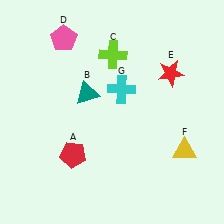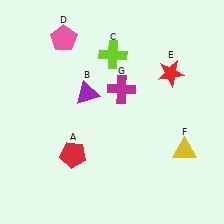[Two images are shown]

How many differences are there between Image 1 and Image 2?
There are 2 differences between the two images.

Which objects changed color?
B changed from teal to purple. G changed from cyan to magenta.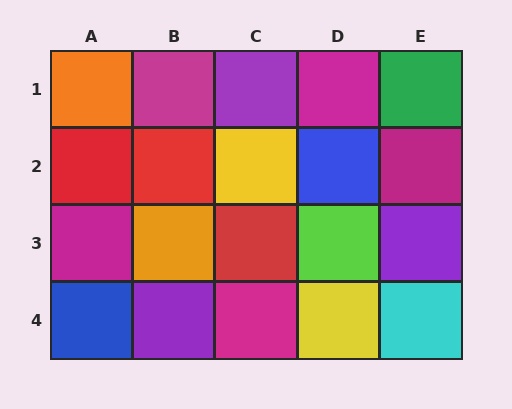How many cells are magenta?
5 cells are magenta.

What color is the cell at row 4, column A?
Blue.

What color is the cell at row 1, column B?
Magenta.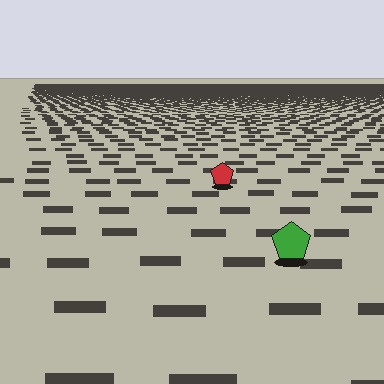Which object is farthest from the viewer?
The red pentagon is farthest from the viewer. It appears smaller and the ground texture around it is denser.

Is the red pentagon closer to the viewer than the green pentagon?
No. The green pentagon is closer — you can tell from the texture gradient: the ground texture is coarser near it.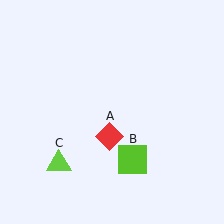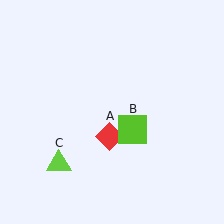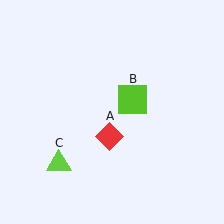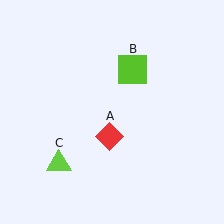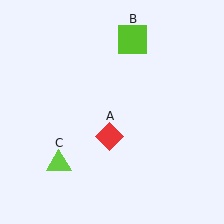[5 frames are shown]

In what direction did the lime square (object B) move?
The lime square (object B) moved up.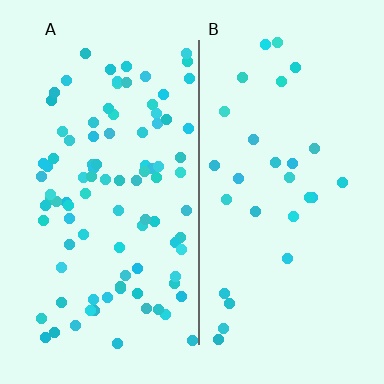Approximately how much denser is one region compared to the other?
Approximately 3.4× — region A over region B.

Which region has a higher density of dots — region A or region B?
A (the left).